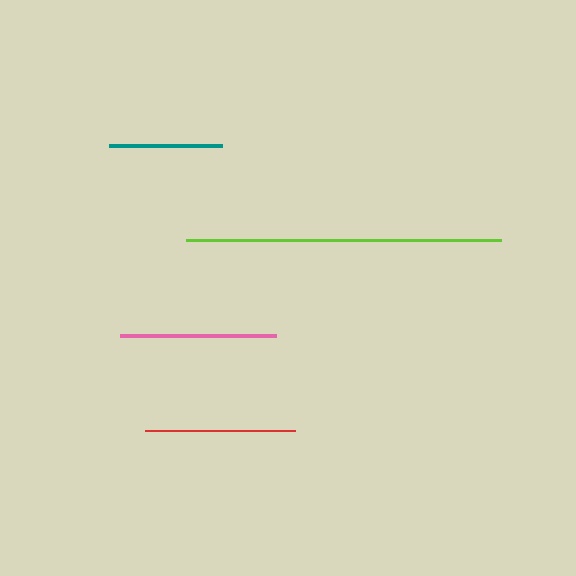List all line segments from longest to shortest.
From longest to shortest: lime, pink, red, teal.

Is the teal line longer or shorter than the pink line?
The pink line is longer than the teal line.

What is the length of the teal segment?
The teal segment is approximately 113 pixels long.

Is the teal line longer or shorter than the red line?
The red line is longer than the teal line.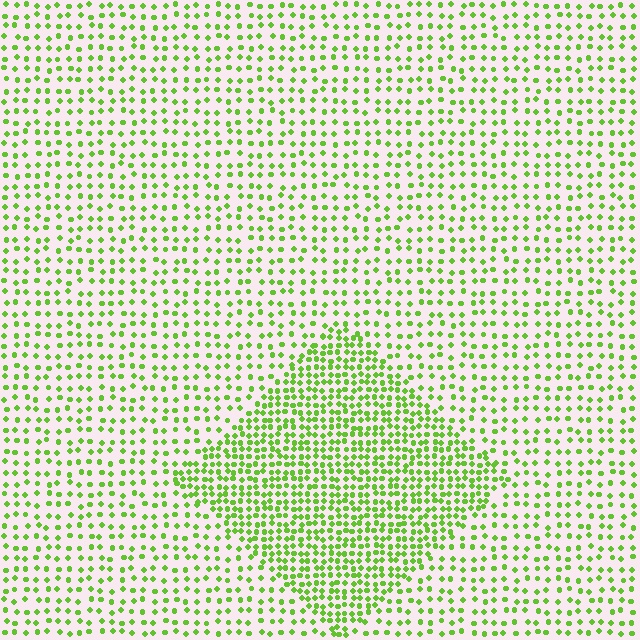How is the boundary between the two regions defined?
The boundary is defined by a change in element density (approximately 2.0x ratio). All elements are the same color, size, and shape.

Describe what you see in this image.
The image contains small lime elements arranged at two different densities. A diamond-shaped region is visible where the elements are more densely packed than the surrounding area.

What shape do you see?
I see a diamond.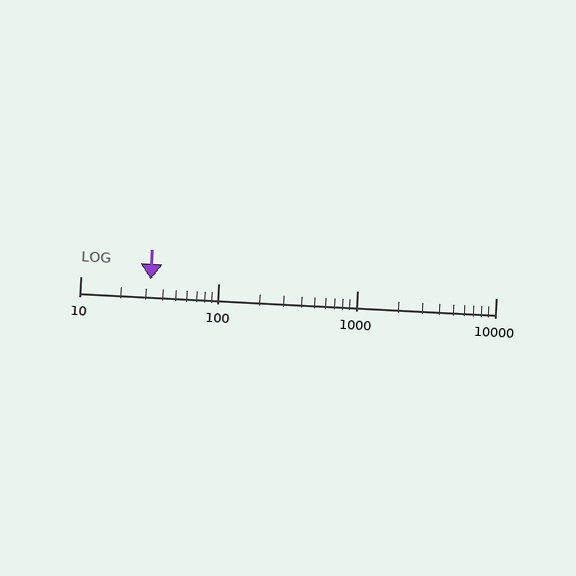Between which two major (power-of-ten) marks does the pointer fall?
The pointer is between 10 and 100.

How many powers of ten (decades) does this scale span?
The scale spans 3 decades, from 10 to 10000.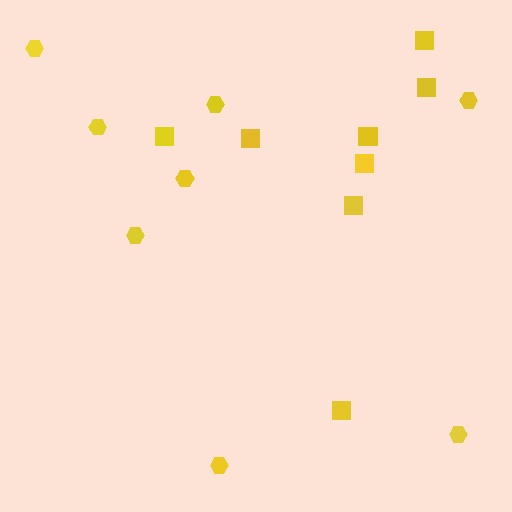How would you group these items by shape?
There are 2 groups: one group of squares (8) and one group of hexagons (8).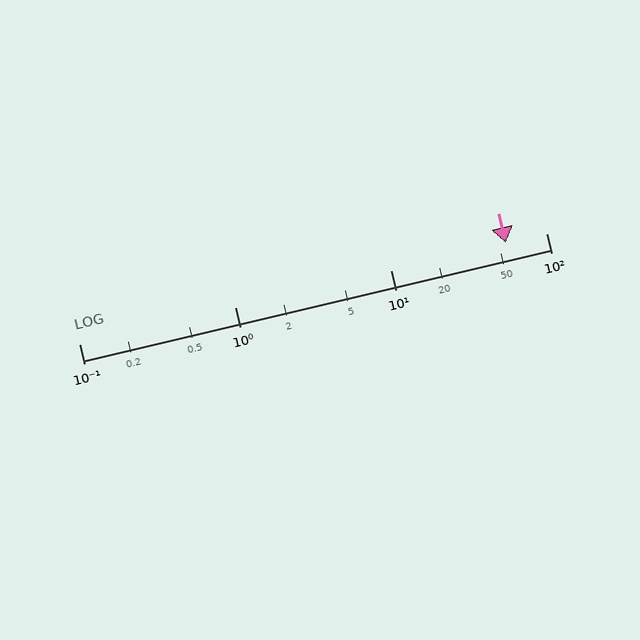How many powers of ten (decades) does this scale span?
The scale spans 3 decades, from 0.1 to 100.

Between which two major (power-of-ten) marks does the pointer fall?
The pointer is between 10 and 100.